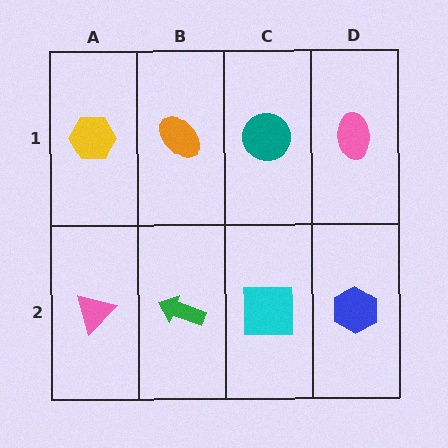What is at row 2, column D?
A blue hexagon.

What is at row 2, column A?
A pink triangle.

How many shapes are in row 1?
4 shapes.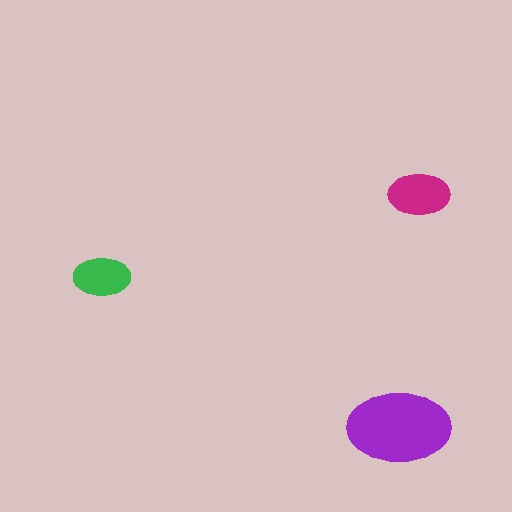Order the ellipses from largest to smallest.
the purple one, the magenta one, the green one.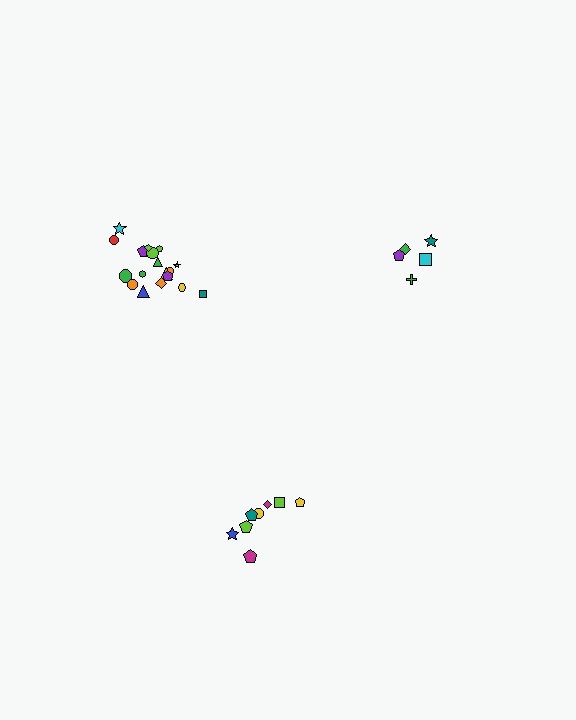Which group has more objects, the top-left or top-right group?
The top-left group.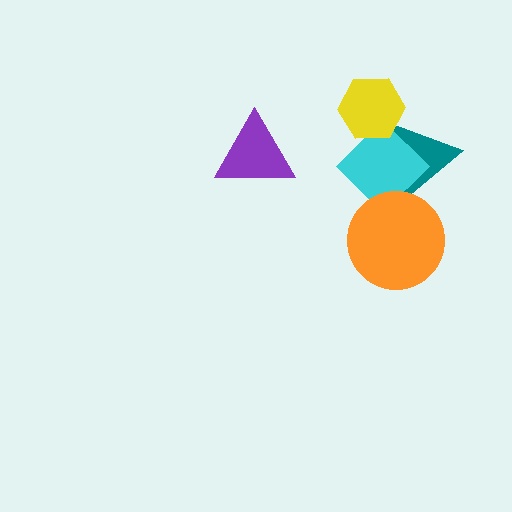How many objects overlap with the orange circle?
1 object overlaps with the orange circle.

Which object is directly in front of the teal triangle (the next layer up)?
The cyan diamond is directly in front of the teal triangle.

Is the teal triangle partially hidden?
Yes, it is partially covered by another shape.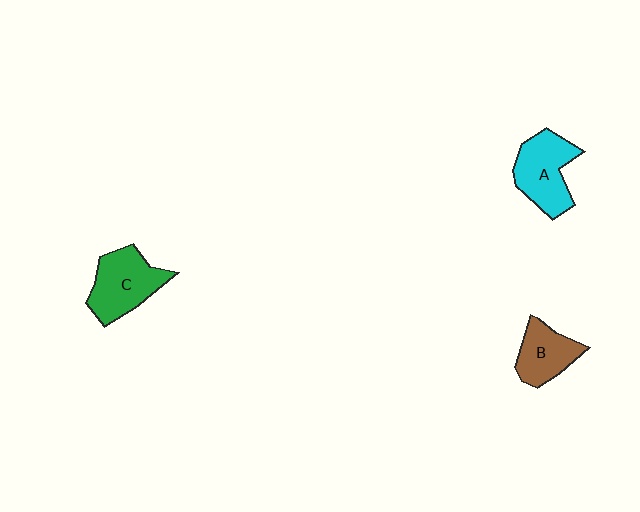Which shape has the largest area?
Shape C (green).